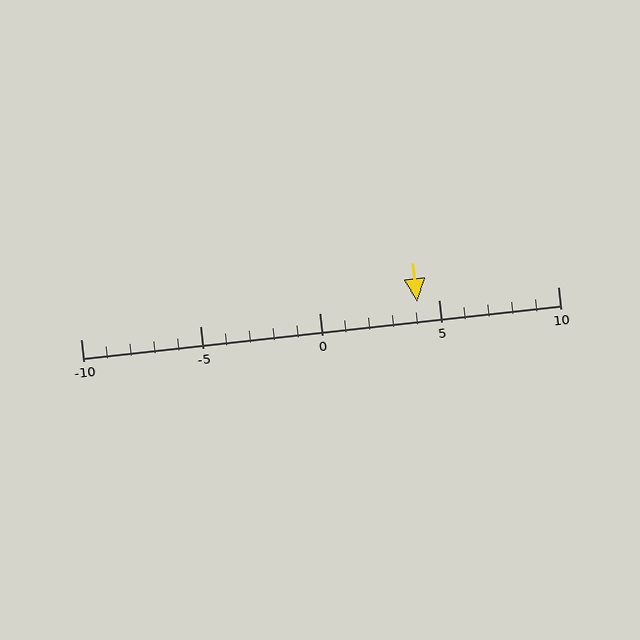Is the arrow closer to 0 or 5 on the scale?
The arrow is closer to 5.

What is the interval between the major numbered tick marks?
The major tick marks are spaced 5 units apart.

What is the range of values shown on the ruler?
The ruler shows values from -10 to 10.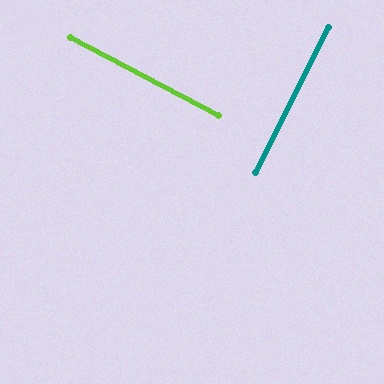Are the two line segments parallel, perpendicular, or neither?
Perpendicular — they meet at approximately 89°.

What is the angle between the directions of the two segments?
Approximately 89 degrees.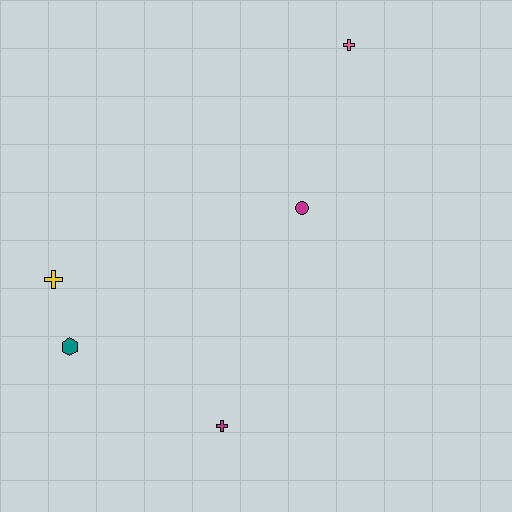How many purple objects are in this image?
There are no purple objects.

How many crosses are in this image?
There are 3 crosses.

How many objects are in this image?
There are 5 objects.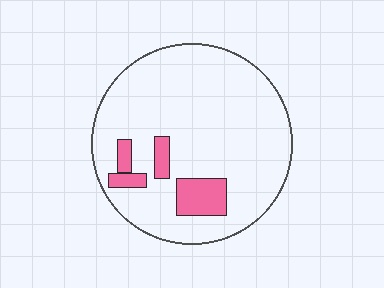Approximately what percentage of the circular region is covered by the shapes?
Approximately 10%.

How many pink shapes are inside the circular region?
4.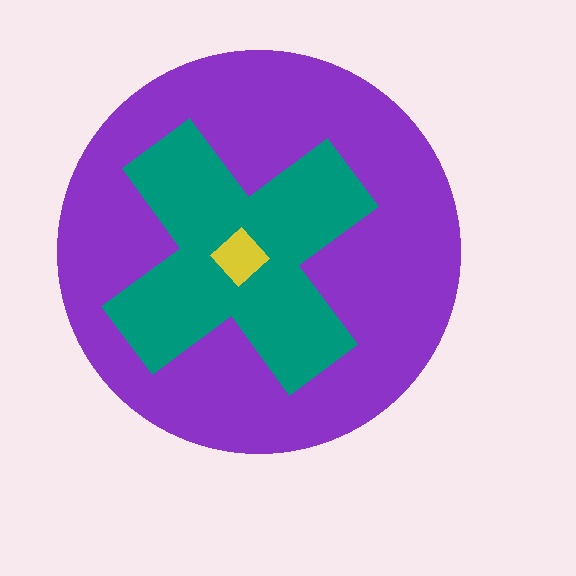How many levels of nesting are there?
3.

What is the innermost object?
The yellow diamond.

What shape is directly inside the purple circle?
The teal cross.